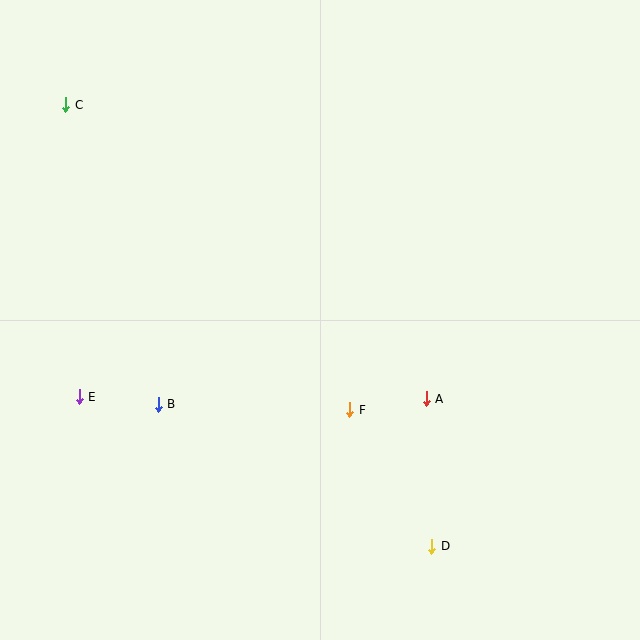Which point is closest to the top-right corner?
Point A is closest to the top-right corner.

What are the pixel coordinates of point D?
Point D is at (432, 546).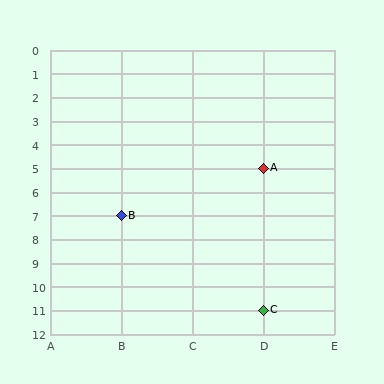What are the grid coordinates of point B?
Point B is at grid coordinates (B, 7).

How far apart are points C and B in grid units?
Points C and B are 2 columns and 4 rows apart (about 4.5 grid units diagonally).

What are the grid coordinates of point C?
Point C is at grid coordinates (D, 11).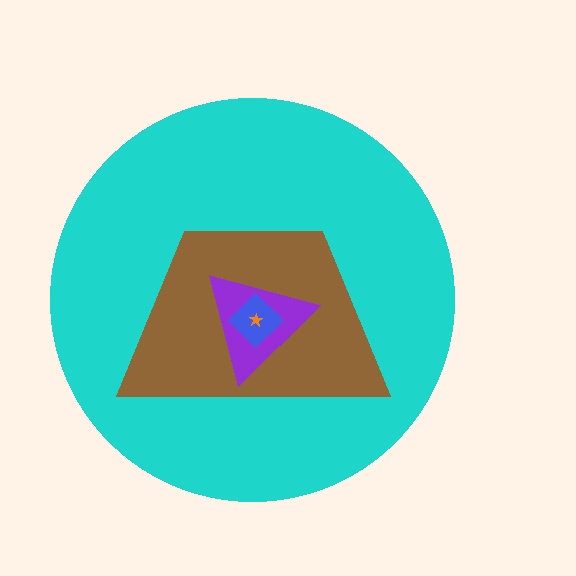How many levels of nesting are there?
5.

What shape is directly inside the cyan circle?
The brown trapezoid.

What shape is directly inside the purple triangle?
The blue diamond.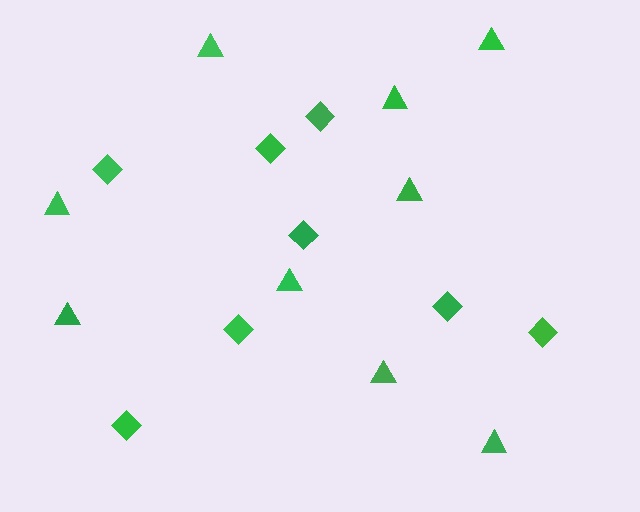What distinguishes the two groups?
There are 2 groups: one group of diamonds (8) and one group of triangles (9).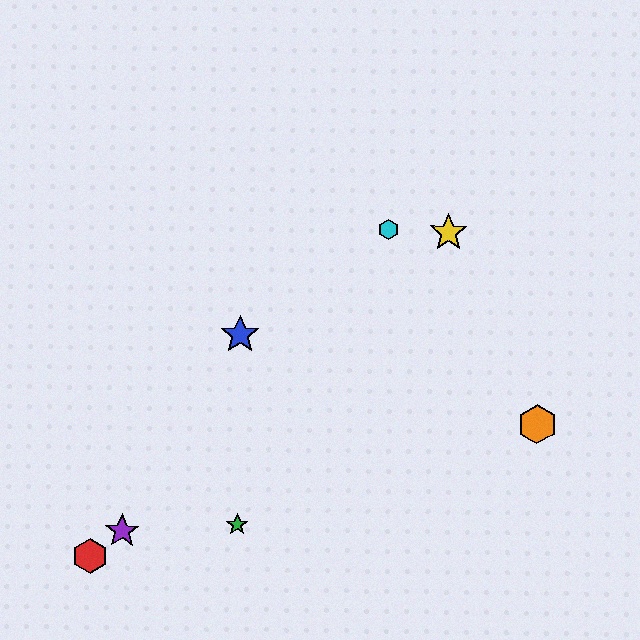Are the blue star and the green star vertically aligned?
Yes, both are at x≈240.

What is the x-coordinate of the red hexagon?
The red hexagon is at x≈90.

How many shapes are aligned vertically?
2 shapes (the blue star, the green star) are aligned vertically.